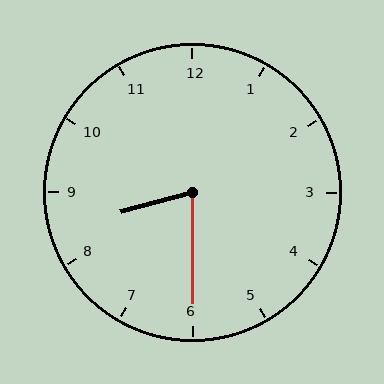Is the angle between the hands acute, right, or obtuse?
It is acute.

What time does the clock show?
8:30.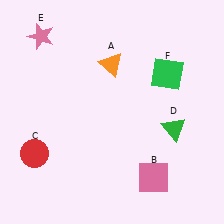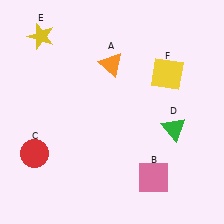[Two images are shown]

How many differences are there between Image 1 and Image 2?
There are 2 differences between the two images.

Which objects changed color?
E changed from pink to yellow. F changed from green to yellow.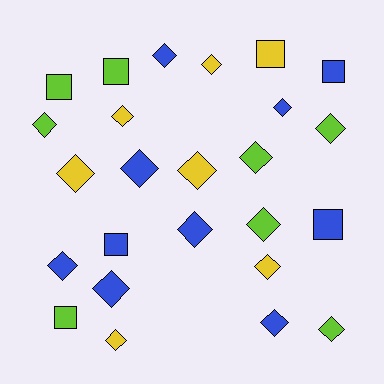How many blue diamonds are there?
There are 7 blue diamonds.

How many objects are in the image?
There are 25 objects.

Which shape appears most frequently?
Diamond, with 18 objects.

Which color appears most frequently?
Blue, with 10 objects.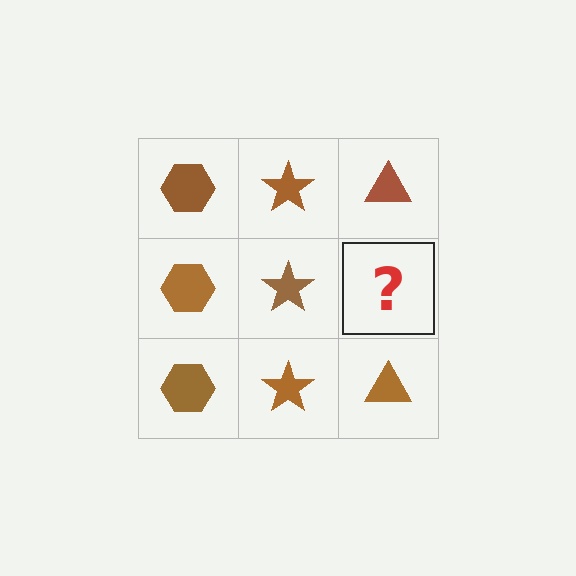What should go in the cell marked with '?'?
The missing cell should contain a brown triangle.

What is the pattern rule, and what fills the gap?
The rule is that each column has a consistent shape. The gap should be filled with a brown triangle.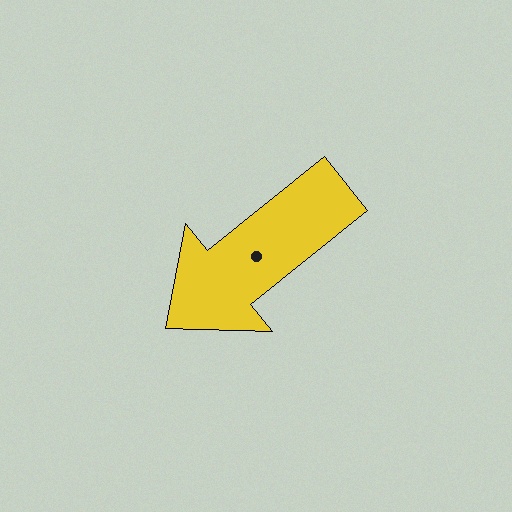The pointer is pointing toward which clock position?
Roughly 8 o'clock.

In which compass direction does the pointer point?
Southwest.